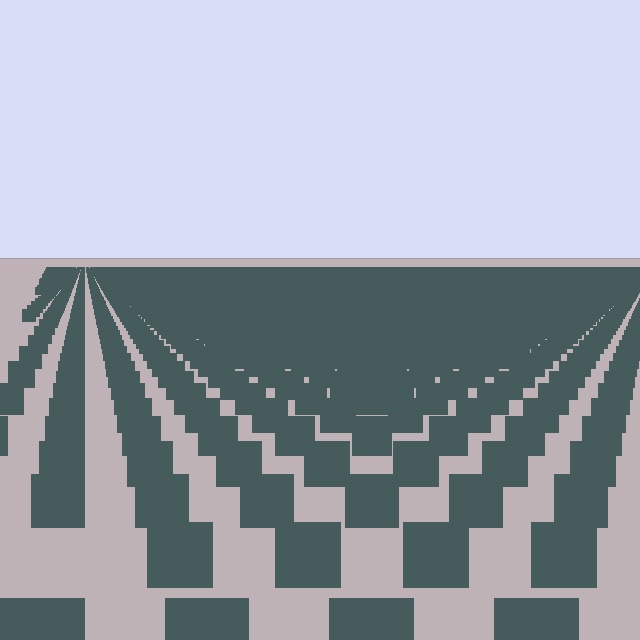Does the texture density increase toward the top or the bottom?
Density increases toward the top.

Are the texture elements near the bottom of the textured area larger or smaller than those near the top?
Larger. Near the bottom, elements are closer to the viewer and appear at a bigger on-screen size.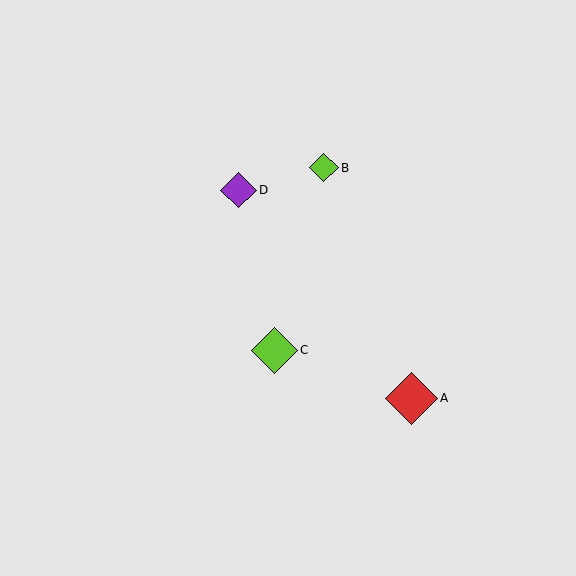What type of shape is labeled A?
Shape A is a red diamond.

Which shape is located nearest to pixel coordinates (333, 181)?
The lime diamond (labeled B) at (324, 168) is nearest to that location.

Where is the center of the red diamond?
The center of the red diamond is at (412, 399).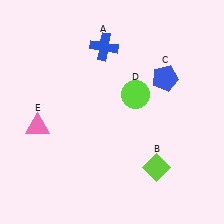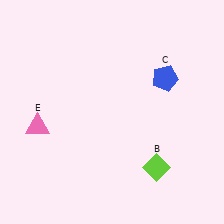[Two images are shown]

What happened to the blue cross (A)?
The blue cross (A) was removed in Image 2. It was in the top-left area of Image 1.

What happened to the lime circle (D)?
The lime circle (D) was removed in Image 2. It was in the top-right area of Image 1.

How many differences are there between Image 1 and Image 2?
There are 2 differences between the two images.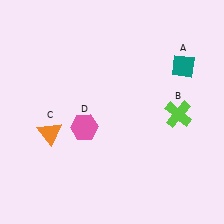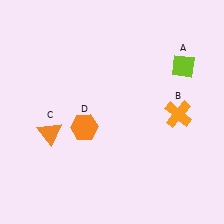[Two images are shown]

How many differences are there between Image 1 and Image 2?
There are 3 differences between the two images.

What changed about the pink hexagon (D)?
In Image 1, D is pink. In Image 2, it changed to orange.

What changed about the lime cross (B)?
In Image 1, B is lime. In Image 2, it changed to orange.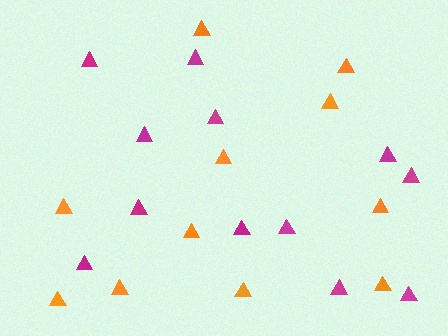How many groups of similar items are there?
There are 2 groups: one group of magenta triangles (12) and one group of orange triangles (11).